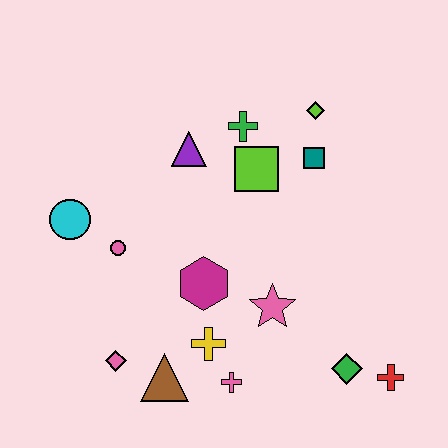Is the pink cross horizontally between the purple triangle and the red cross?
Yes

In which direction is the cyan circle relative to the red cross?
The cyan circle is to the left of the red cross.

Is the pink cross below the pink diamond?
Yes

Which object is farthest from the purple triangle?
The red cross is farthest from the purple triangle.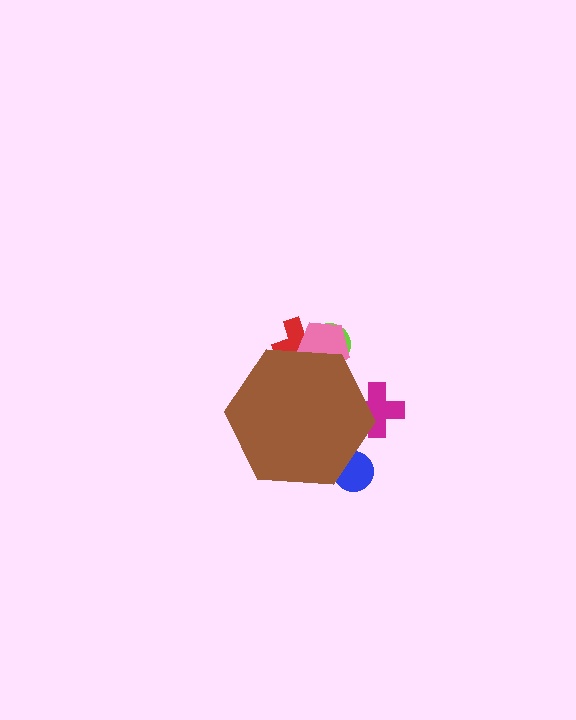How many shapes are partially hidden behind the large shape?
5 shapes are partially hidden.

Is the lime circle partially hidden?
Yes, the lime circle is partially hidden behind the brown hexagon.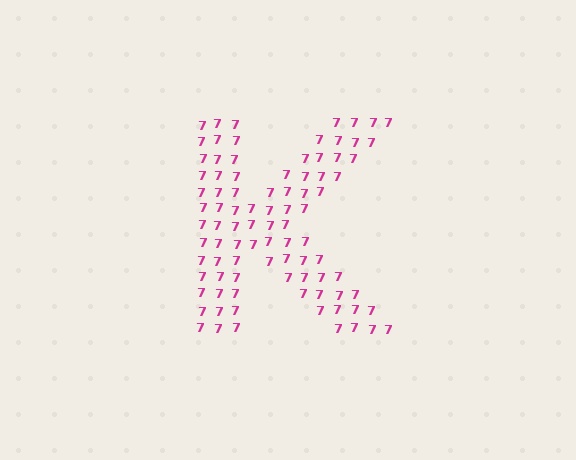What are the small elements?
The small elements are digit 7's.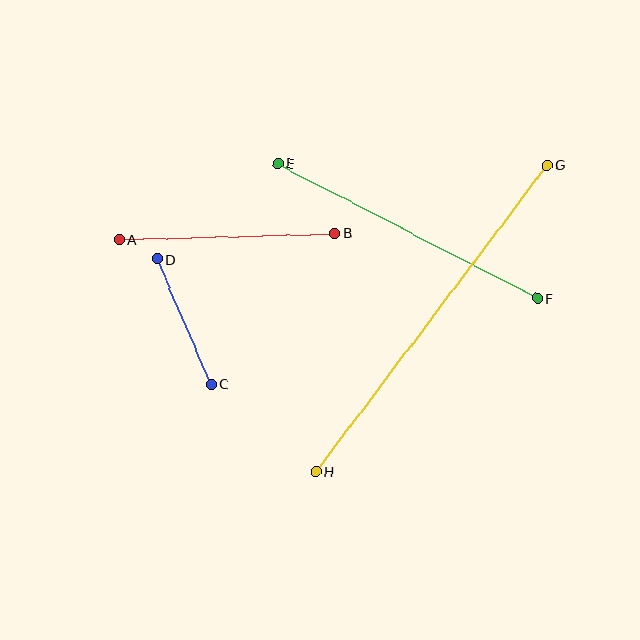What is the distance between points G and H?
The distance is approximately 384 pixels.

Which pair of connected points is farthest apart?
Points G and H are farthest apart.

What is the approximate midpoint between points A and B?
The midpoint is at approximately (227, 236) pixels.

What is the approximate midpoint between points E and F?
The midpoint is at approximately (408, 231) pixels.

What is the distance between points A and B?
The distance is approximately 216 pixels.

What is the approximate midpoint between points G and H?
The midpoint is at approximately (431, 318) pixels.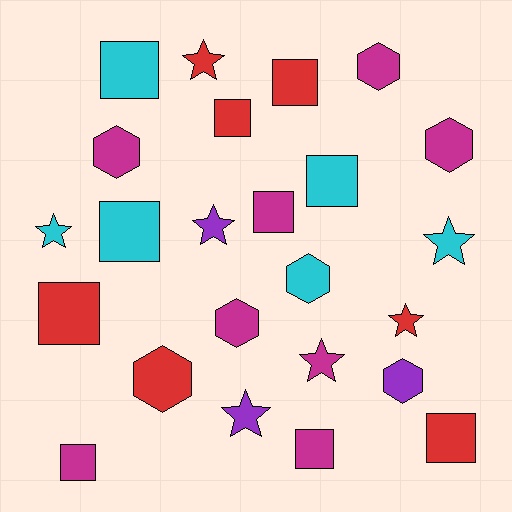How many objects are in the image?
There are 24 objects.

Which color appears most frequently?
Magenta, with 8 objects.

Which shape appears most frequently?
Square, with 10 objects.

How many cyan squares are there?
There are 3 cyan squares.